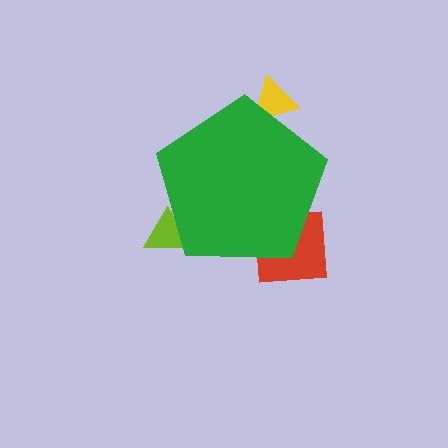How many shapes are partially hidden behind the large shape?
3 shapes are partially hidden.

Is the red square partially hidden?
Yes, the red square is partially hidden behind the green pentagon.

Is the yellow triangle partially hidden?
Yes, the yellow triangle is partially hidden behind the green pentagon.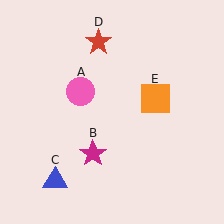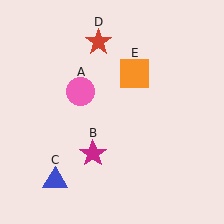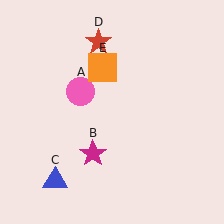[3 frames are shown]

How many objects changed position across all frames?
1 object changed position: orange square (object E).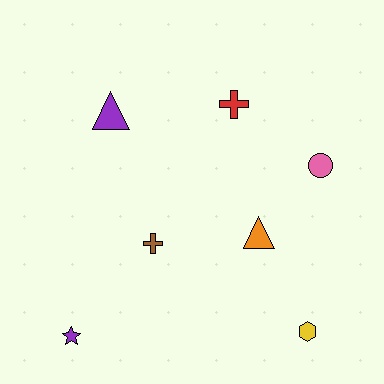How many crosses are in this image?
There are 2 crosses.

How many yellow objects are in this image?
There is 1 yellow object.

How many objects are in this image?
There are 7 objects.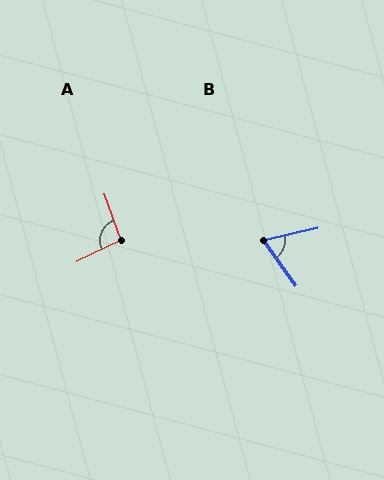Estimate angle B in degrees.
Approximately 67 degrees.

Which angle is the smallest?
B, at approximately 67 degrees.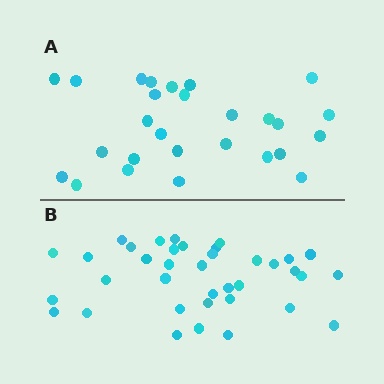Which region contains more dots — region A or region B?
Region B (the bottom region) has more dots.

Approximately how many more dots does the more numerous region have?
Region B has roughly 10 or so more dots than region A.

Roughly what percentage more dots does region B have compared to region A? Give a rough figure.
About 35% more.